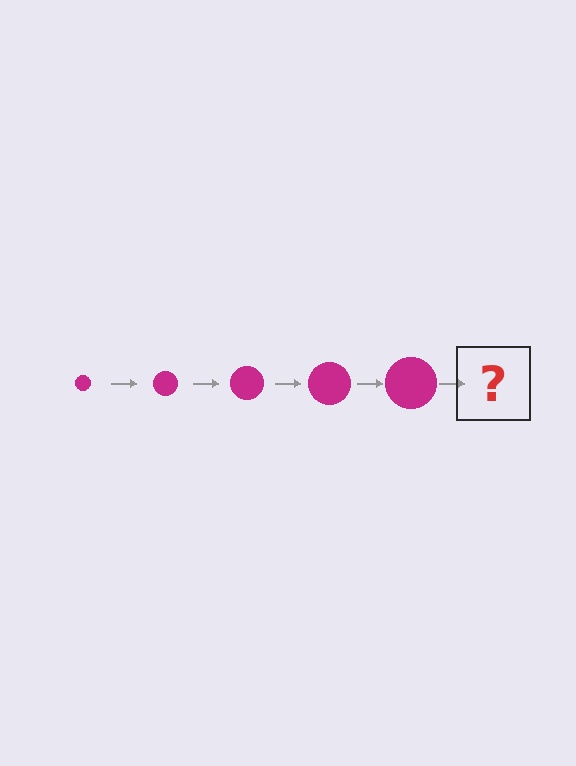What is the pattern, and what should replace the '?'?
The pattern is that the circle gets progressively larger each step. The '?' should be a magenta circle, larger than the previous one.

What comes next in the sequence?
The next element should be a magenta circle, larger than the previous one.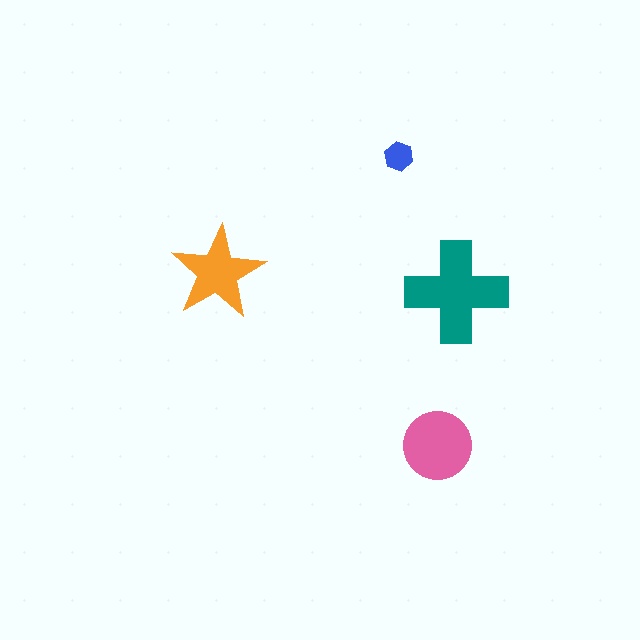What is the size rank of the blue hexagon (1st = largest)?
4th.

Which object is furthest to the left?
The orange star is leftmost.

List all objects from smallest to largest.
The blue hexagon, the orange star, the pink circle, the teal cross.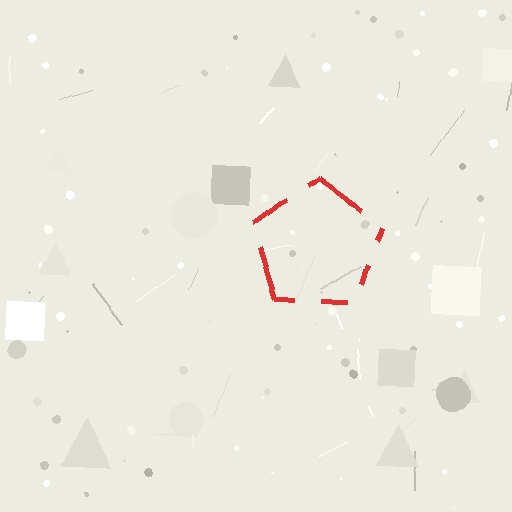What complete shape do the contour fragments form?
The contour fragments form a pentagon.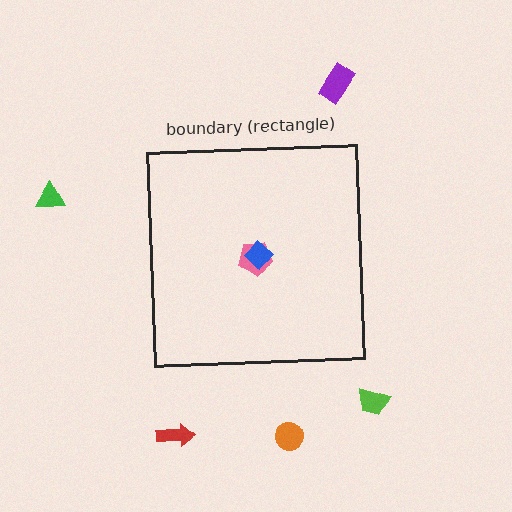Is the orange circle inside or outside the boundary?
Outside.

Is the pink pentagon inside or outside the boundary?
Inside.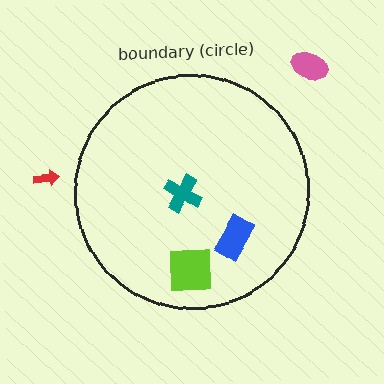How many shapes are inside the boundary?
3 inside, 2 outside.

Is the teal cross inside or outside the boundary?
Inside.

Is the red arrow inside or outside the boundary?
Outside.